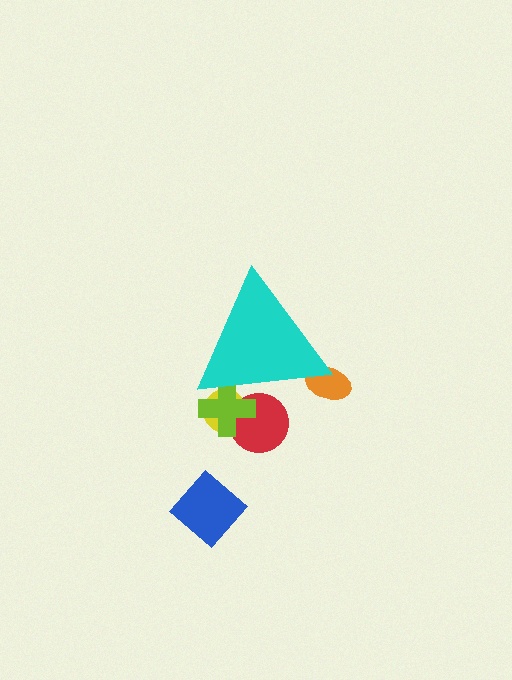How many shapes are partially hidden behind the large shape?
4 shapes are partially hidden.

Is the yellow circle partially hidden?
Yes, the yellow circle is partially hidden behind the cyan triangle.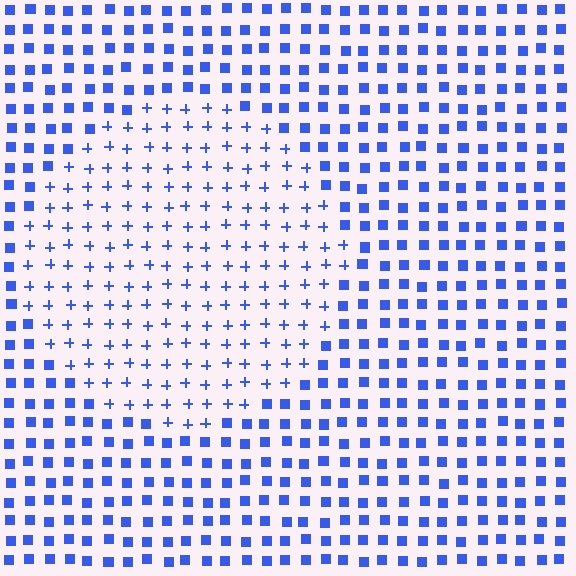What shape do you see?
I see a circle.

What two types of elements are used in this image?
The image uses plus signs inside the circle region and squares outside it.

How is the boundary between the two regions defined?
The boundary is defined by a change in element shape: plus signs inside vs. squares outside. All elements share the same color and spacing.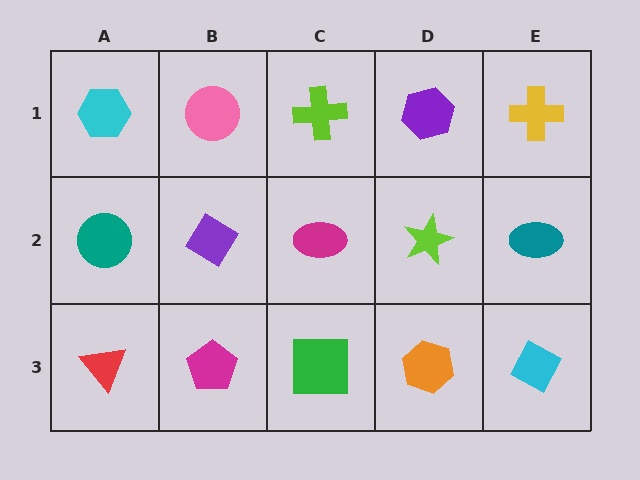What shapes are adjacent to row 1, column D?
A lime star (row 2, column D), a lime cross (row 1, column C), a yellow cross (row 1, column E).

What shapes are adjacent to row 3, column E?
A teal ellipse (row 2, column E), an orange hexagon (row 3, column D).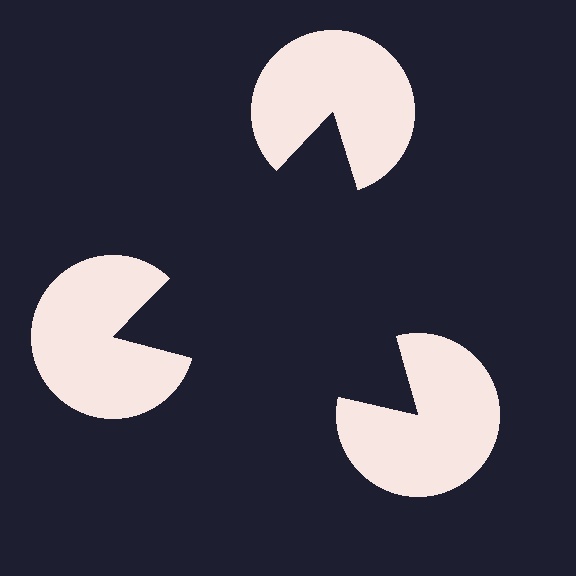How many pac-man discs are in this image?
There are 3 — one at each vertex of the illusory triangle.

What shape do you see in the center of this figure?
An illusory triangle — its edges are inferred from the aligned wedge cuts in the pac-man discs, not physically drawn.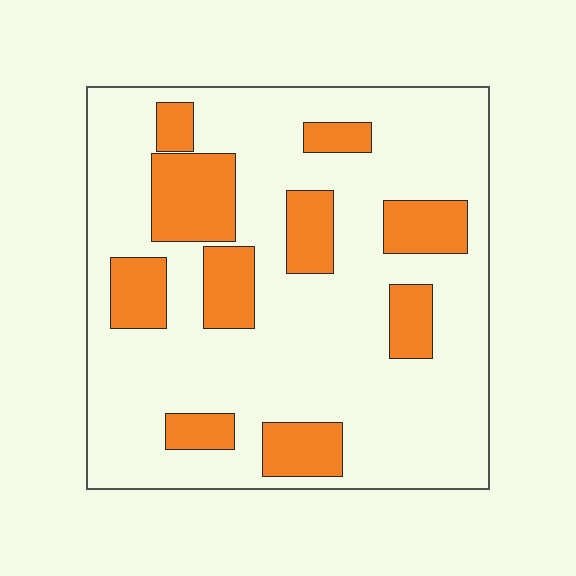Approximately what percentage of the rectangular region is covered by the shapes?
Approximately 25%.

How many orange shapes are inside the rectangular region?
10.